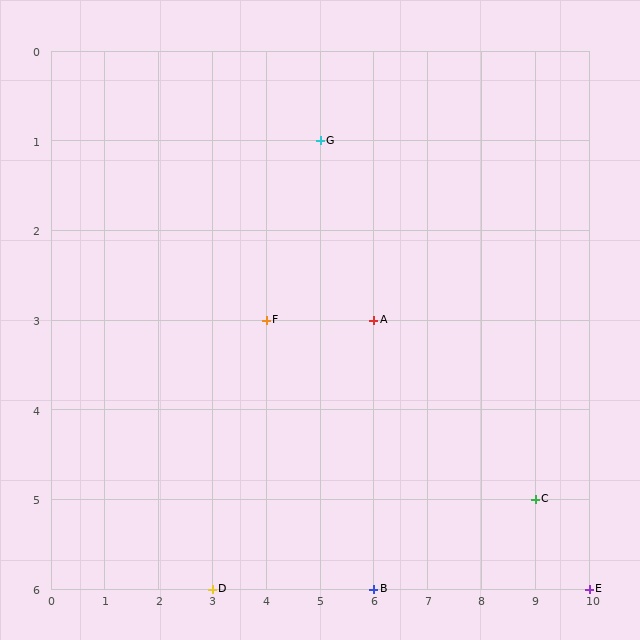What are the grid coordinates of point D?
Point D is at grid coordinates (3, 6).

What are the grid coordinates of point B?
Point B is at grid coordinates (6, 6).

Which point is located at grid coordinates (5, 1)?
Point G is at (5, 1).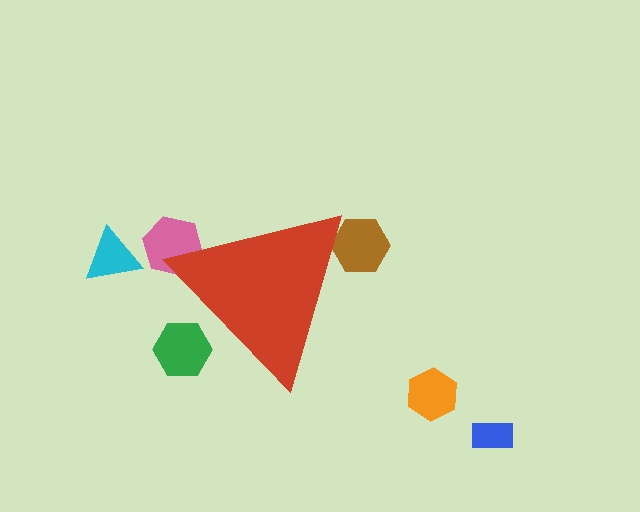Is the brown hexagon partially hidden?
Yes, the brown hexagon is partially hidden behind the red triangle.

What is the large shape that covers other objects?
A red triangle.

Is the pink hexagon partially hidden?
Yes, the pink hexagon is partially hidden behind the red triangle.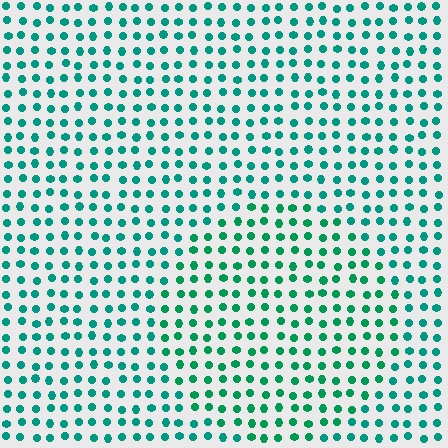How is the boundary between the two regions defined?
The boundary is defined purely by a slight shift in hue (about 19 degrees). Spacing, size, and orientation are identical on both sides.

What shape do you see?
I see a circle.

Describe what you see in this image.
The image is filled with small teal elements in a uniform arrangement. A circle-shaped region is visible where the elements are tinted to a slightly different hue, forming a subtle color boundary.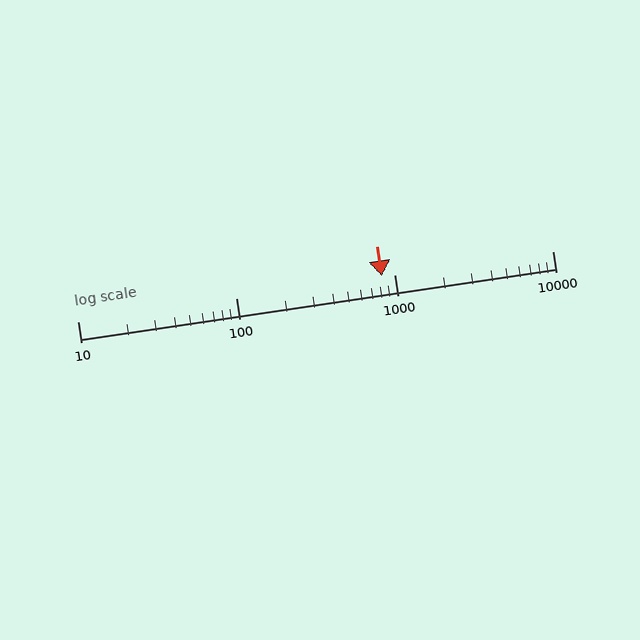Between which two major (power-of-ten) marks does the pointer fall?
The pointer is between 100 and 1000.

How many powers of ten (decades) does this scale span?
The scale spans 3 decades, from 10 to 10000.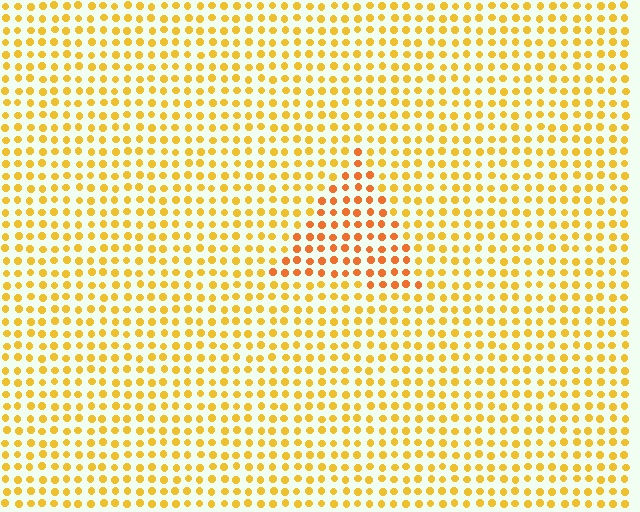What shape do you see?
I see a triangle.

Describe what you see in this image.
The image is filled with small yellow elements in a uniform arrangement. A triangle-shaped region is visible where the elements are tinted to a slightly different hue, forming a subtle color boundary.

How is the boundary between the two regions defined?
The boundary is defined purely by a slight shift in hue (about 25 degrees). Spacing, size, and orientation are identical on both sides.